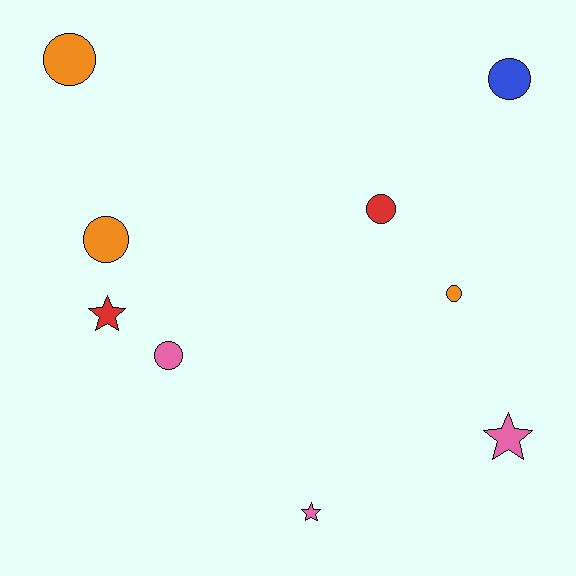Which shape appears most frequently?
Circle, with 6 objects.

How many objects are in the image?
There are 9 objects.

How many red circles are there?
There is 1 red circle.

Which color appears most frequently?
Pink, with 3 objects.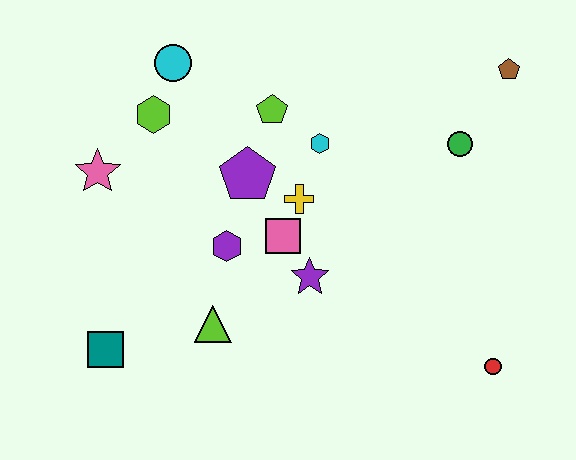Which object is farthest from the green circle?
The teal square is farthest from the green circle.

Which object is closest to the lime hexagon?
The cyan circle is closest to the lime hexagon.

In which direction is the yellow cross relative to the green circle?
The yellow cross is to the left of the green circle.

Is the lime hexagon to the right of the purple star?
No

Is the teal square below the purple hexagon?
Yes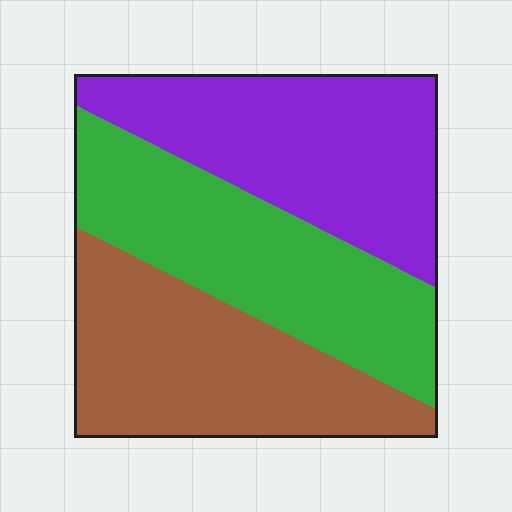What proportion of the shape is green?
Green covers 33% of the shape.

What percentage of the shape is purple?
Purple covers about 35% of the shape.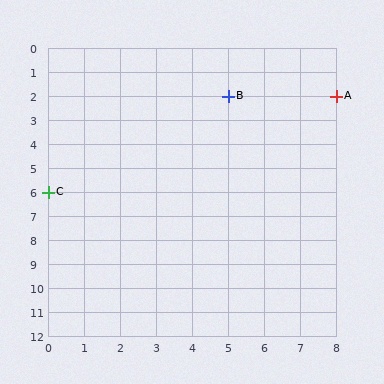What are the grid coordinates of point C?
Point C is at grid coordinates (0, 6).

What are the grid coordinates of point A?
Point A is at grid coordinates (8, 2).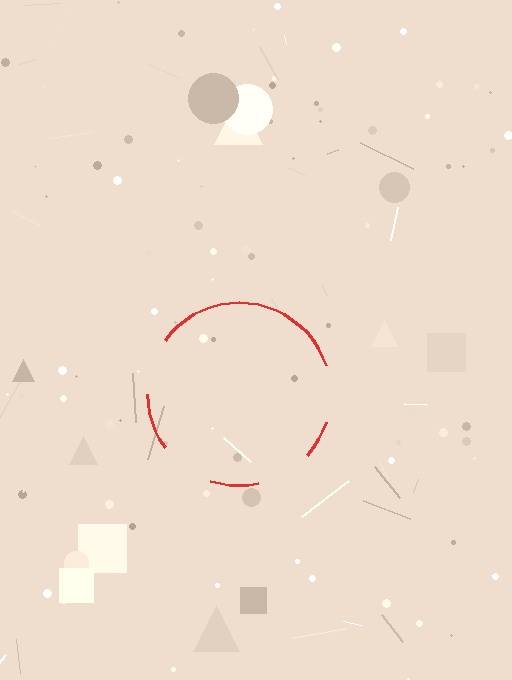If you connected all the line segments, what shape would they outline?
They would outline a circle.